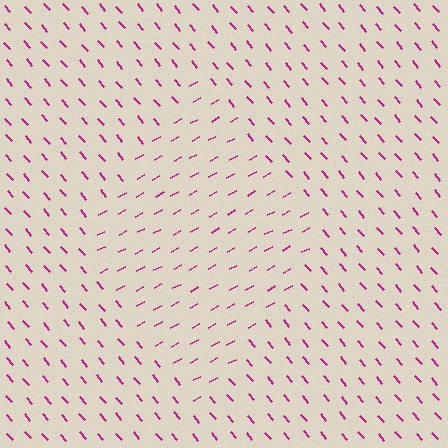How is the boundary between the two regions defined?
The boundary is defined purely by a change in line orientation (approximately 77 degrees difference). All lines are the same color and thickness.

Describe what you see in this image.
The image is filled with small magenta line segments. A diamond region in the image has lines oriented differently from the surrounding lines, creating a visible texture boundary.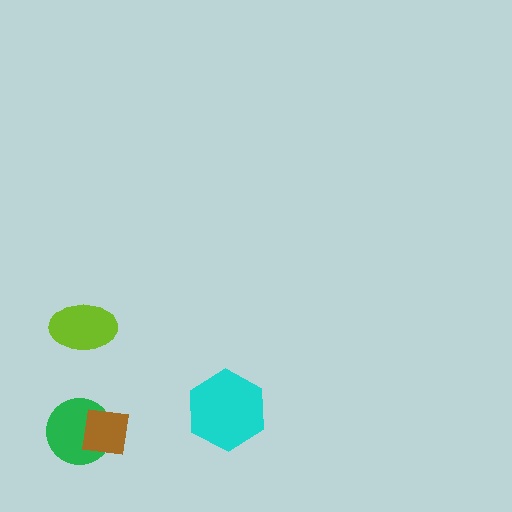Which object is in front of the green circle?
The brown square is in front of the green circle.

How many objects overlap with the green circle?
1 object overlaps with the green circle.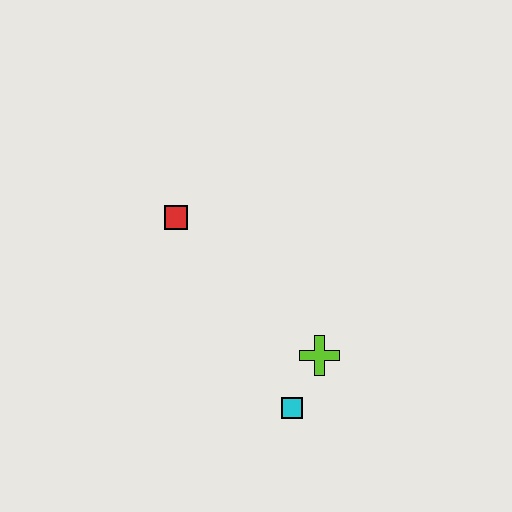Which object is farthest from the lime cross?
The red square is farthest from the lime cross.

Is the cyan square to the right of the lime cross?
No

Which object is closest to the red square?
The lime cross is closest to the red square.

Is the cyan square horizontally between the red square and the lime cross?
Yes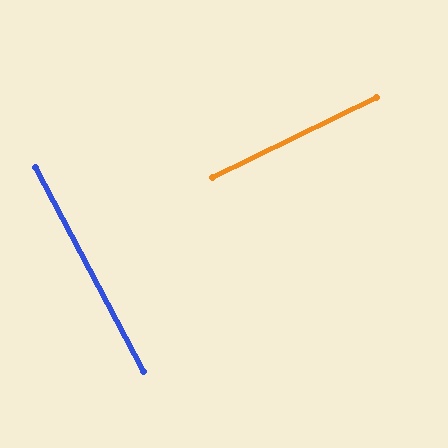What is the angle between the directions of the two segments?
Approximately 88 degrees.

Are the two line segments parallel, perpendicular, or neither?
Perpendicular — they meet at approximately 88°.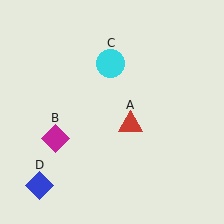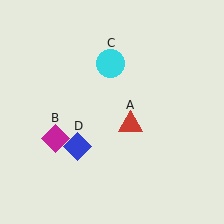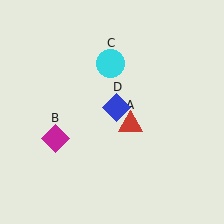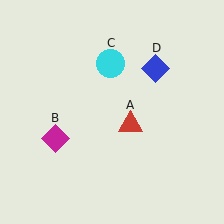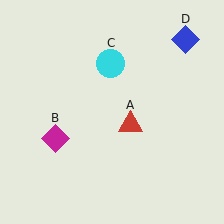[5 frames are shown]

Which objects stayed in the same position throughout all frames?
Red triangle (object A) and magenta diamond (object B) and cyan circle (object C) remained stationary.